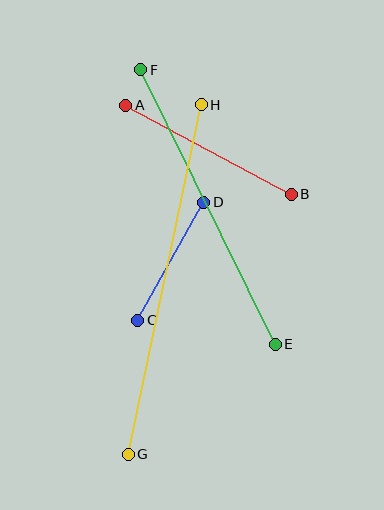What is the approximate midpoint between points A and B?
The midpoint is at approximately (208, 150) pixels.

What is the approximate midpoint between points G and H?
The midpoint is at approximately (165, 279) pixels.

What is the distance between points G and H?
The distance is approximately 357 pixels.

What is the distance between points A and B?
The distance is approximately 188 pixels.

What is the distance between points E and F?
The distance is approximately 306 pixels.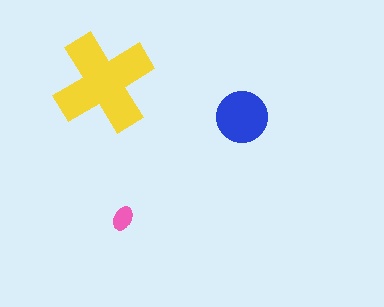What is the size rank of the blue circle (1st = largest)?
2nd.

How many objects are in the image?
There are 3 objects in the image.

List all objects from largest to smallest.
The yellow cross, the blue circle, the pink ellipse.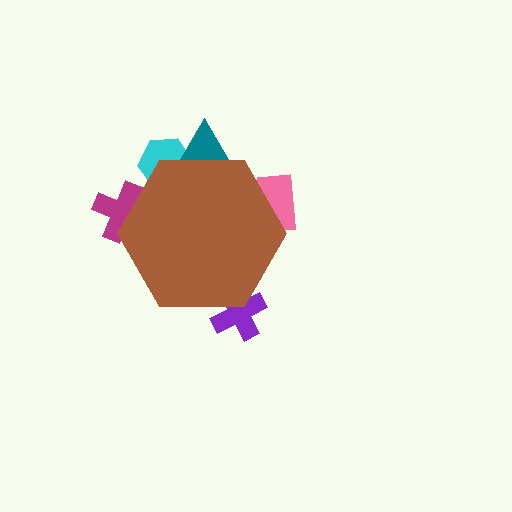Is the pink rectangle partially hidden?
Yes, the pink rectangle is partially hidden behind the brown hexagon.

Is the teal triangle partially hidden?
Yes, the teal triangle is partially hidden behind the brown hexagon.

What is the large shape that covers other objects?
A brown hexagon.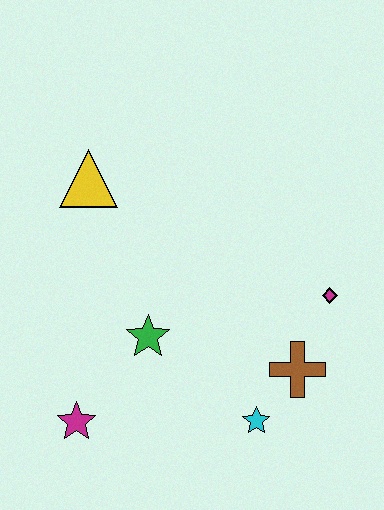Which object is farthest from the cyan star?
The yellow triangle is farthest from the cyan star.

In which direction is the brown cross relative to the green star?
The brown cross is to the right of the green star.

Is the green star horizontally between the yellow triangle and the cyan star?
Yes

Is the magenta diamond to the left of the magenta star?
No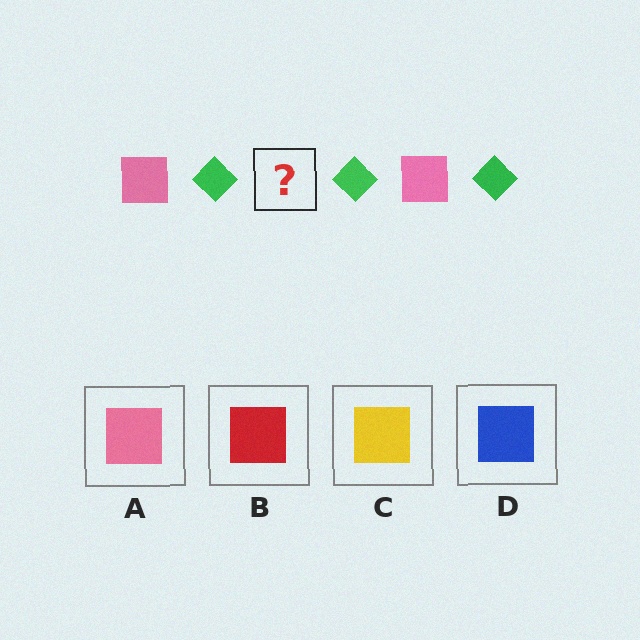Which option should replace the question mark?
Option A.